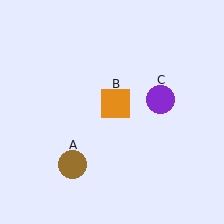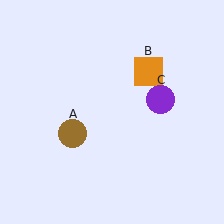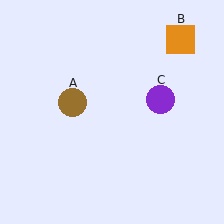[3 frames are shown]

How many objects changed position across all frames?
2 objects changed position: brown circle (object A), orange square (object B).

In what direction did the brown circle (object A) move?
The brown circle (object A) moved up.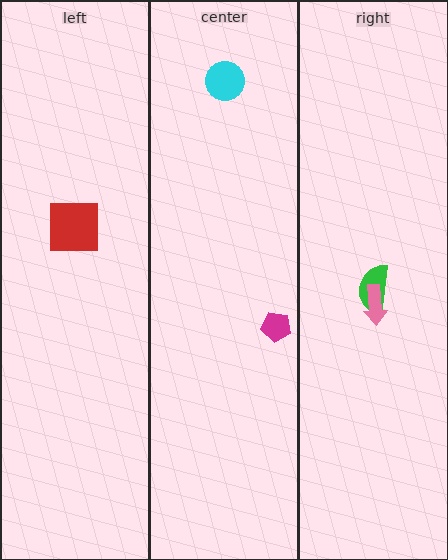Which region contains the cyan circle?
The center region.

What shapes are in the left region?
The red square.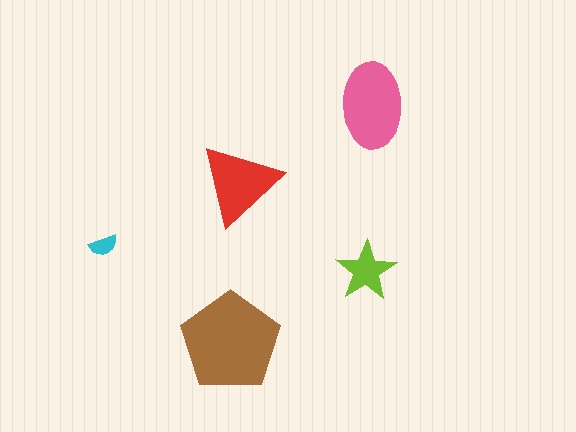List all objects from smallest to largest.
The cyan semicircle, the lime star, the red triangle, the pink ellipse, the brown pentagon.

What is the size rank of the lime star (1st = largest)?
4th.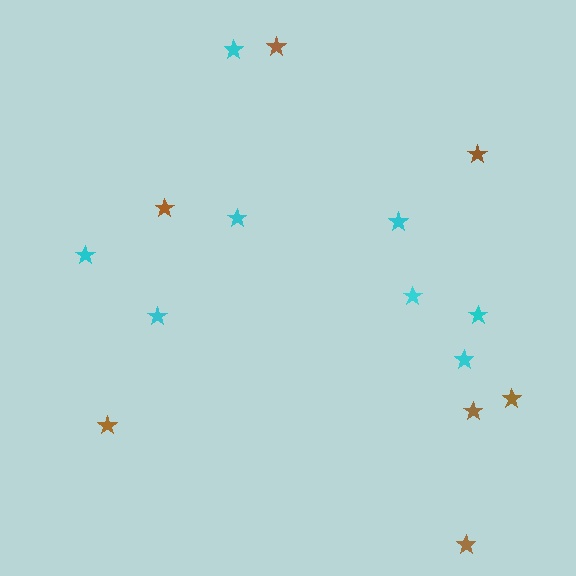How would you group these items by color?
There are 2 groups: one group of cyan stars (8) and one group of brown stars (7).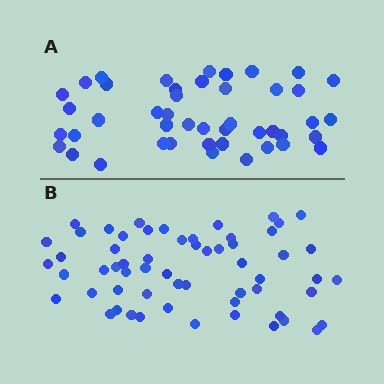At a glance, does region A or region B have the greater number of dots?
Region B (the bottom region) has more dots.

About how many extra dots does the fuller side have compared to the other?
Region B has approximately 15 more dots than region A.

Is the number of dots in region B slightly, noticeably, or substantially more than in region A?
Region B has noticeably more, but not dramatically so. The ratio is roughly 1.3 to 1.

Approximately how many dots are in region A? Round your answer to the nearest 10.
About 40 dots. (The exact count is 45, which rounds to 40.)